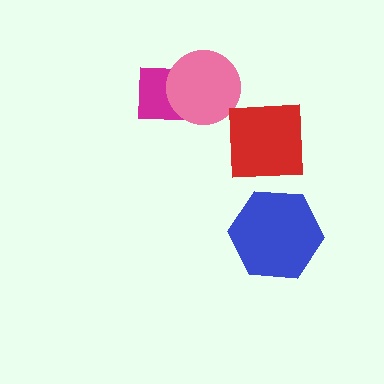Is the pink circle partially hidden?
No, no other shape covers it.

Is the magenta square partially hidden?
Yes, it is partially covered by another shape.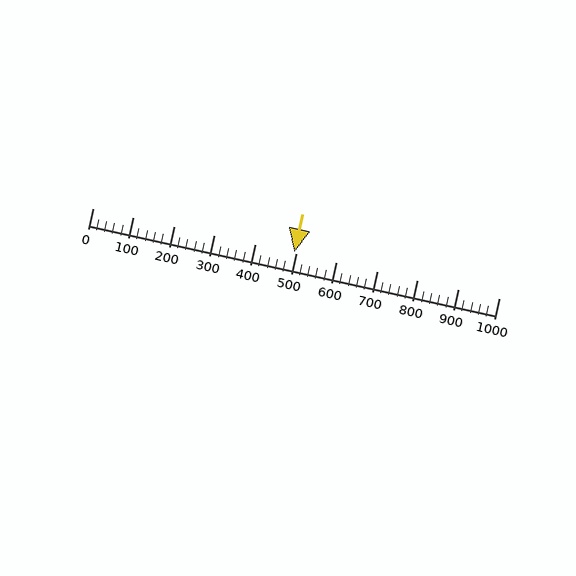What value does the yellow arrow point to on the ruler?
The yellow arrow points to approximately 497.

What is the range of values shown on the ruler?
The ruler shows values from 0 to 1000.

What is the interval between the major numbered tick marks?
The major tick marks are spaced 100 units apart.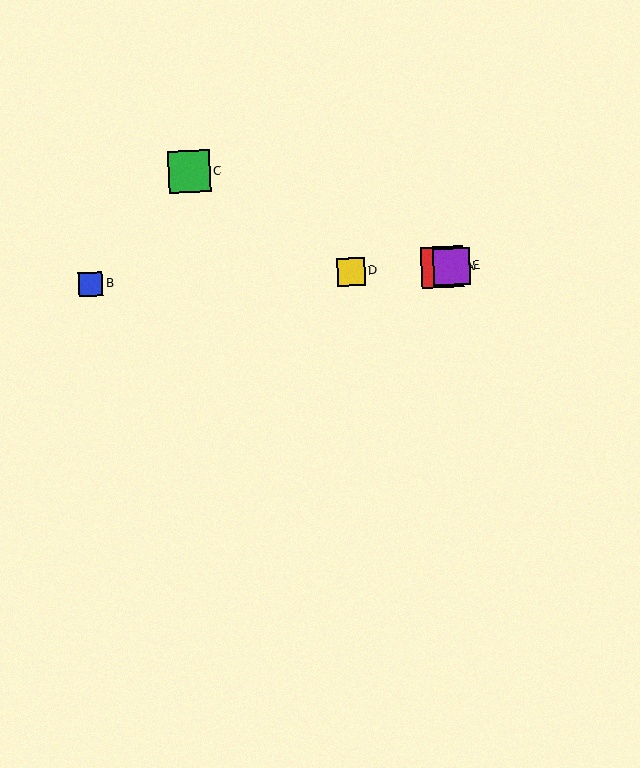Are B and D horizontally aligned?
Yes, both are at y≈284.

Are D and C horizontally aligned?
No, D is at y≈271 and C is at y≈172.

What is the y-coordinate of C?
Object C is at y≈172.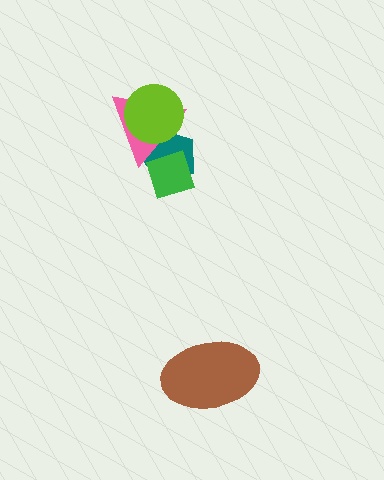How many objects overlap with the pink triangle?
3 objects overlap with the pink triangle.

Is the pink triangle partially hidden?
Yes, it is partially covered by another shape.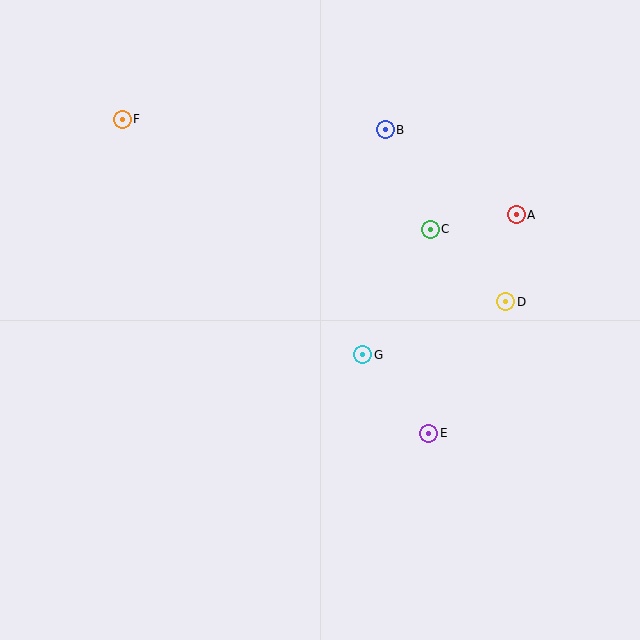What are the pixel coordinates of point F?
Point F is at (122, 119).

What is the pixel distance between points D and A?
The distance between D and A is 88 pixels.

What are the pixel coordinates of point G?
Point G is at (363, 355).